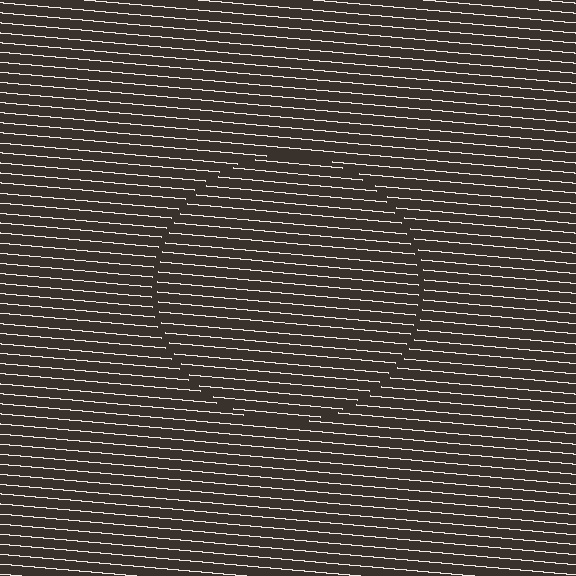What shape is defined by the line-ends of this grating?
An illusory circle. The interior of the shape contains the same grating, shifted by half a period — the contour is defined by the phase discontinuity where line-ends from the inner and outer gratings abut.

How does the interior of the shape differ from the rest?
The interior of the shape contains the same grating, shifted by half a period — the contour is defined by the phase discontinuity where line-ends from the inner and outer gratings abut.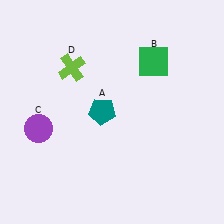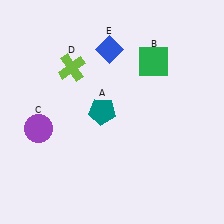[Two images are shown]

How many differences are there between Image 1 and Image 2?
There is 1 difference between the two images.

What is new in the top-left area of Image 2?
A blue diamond (E) was added in the top-left area of Image 2.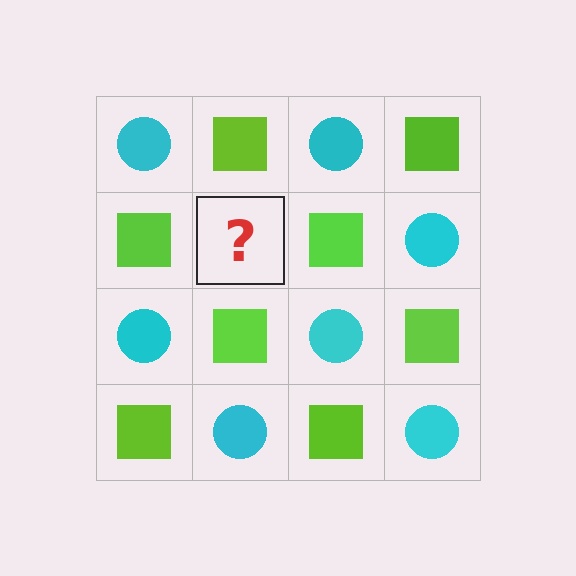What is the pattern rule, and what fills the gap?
The rule is that it alternates cyan circle and lime square in a checkerboard pattern. The gap should be filled with a cyan circle.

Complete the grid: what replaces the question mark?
The question mark should be replaced with a cyan circle.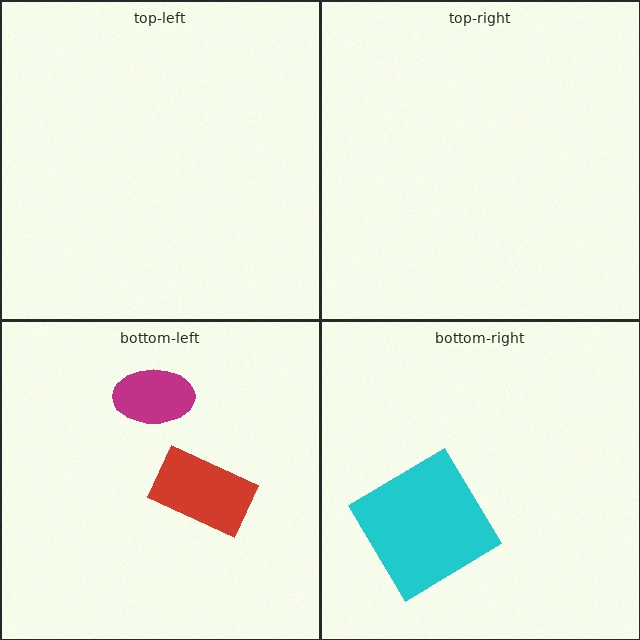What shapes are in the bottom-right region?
The cyan diamond.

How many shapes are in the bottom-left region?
2.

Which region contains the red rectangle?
The bottom-left region.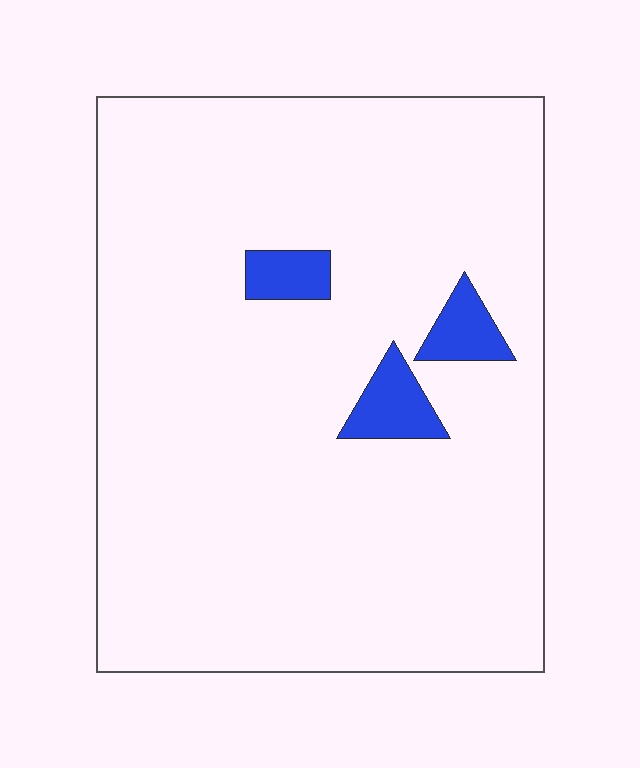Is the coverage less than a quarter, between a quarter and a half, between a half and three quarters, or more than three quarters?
Less than a quarter.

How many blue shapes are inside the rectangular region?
3.